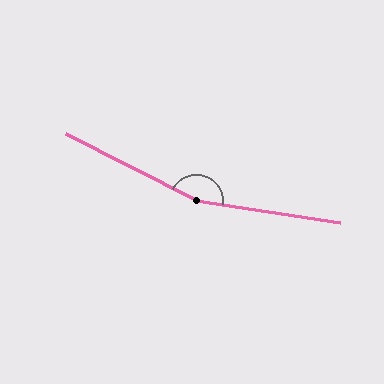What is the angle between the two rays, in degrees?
Approximately 161 degrees.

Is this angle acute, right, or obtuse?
It is obtuse.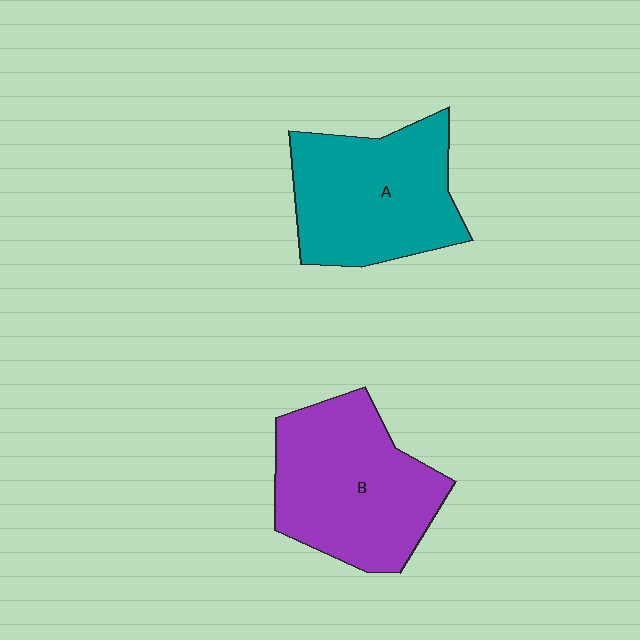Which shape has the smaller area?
Shape A (teal).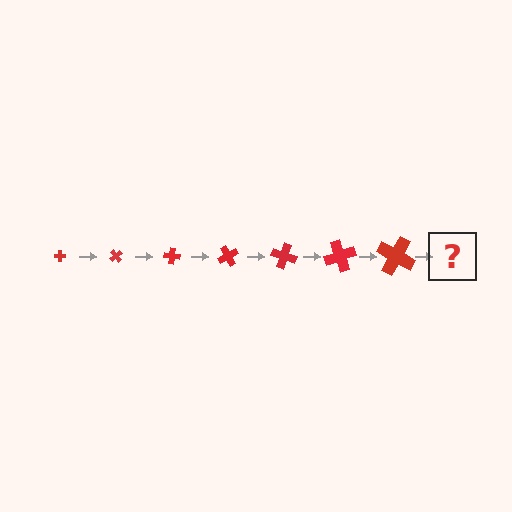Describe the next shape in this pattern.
It should be a cross, larger than the previous one and rotated 350 degrees from the start.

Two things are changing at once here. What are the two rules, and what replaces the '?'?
The two rules are that the cross grows larger each step and it rotates 50 degrees each step. The '?' should be a cross, larger than the previous one and rotated 350 degrees from the start.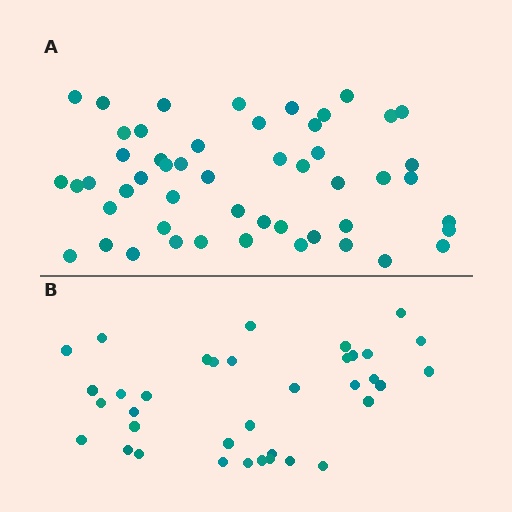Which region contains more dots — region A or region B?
Region A (the top region) has more dots.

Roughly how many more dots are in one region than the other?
Region A has approximately 15 more dots than region B.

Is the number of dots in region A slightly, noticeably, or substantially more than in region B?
Region A has noticeably more, but not dramatically so. The ratio is roughly 1.4 to 1.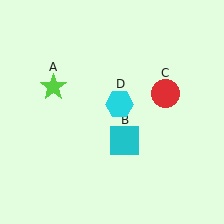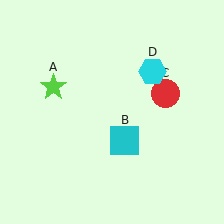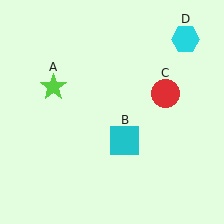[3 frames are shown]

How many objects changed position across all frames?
1 object changed position: cyan hexagon (object D).